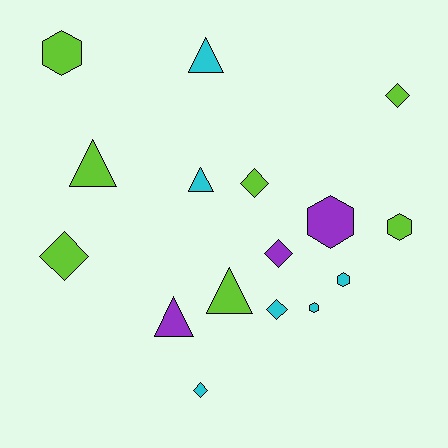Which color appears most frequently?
Lime, with 7 objects.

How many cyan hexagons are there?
There are 2 cyan hexagons.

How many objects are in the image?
There are 16 objects.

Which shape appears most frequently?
Diamond, with 6 objects.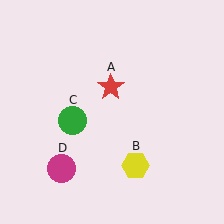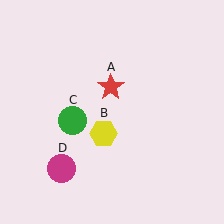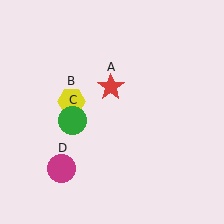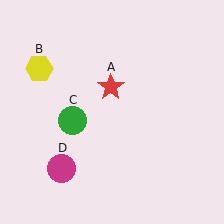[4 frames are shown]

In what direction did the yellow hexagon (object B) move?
The yellow hexagon (object B) moved up and to the left.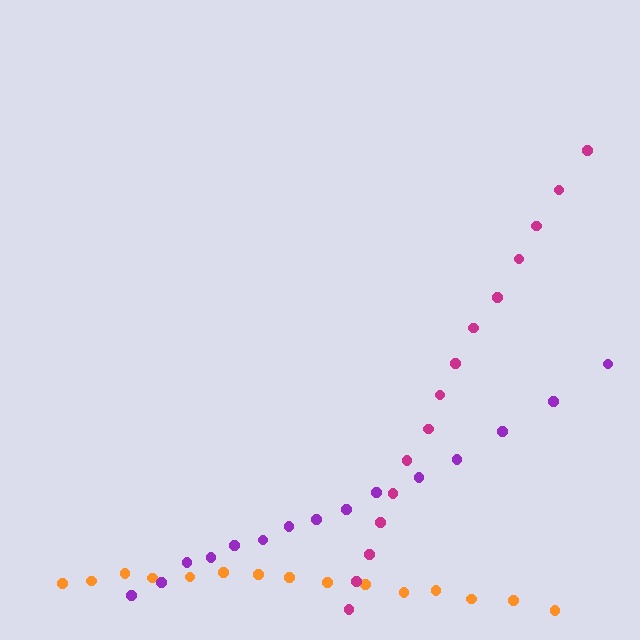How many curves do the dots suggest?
There are 3 distinct paths.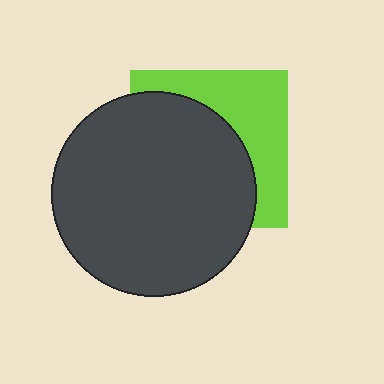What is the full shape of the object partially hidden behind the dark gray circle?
The partially hidden object is a lime square.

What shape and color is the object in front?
The object in front is a dark gray circle.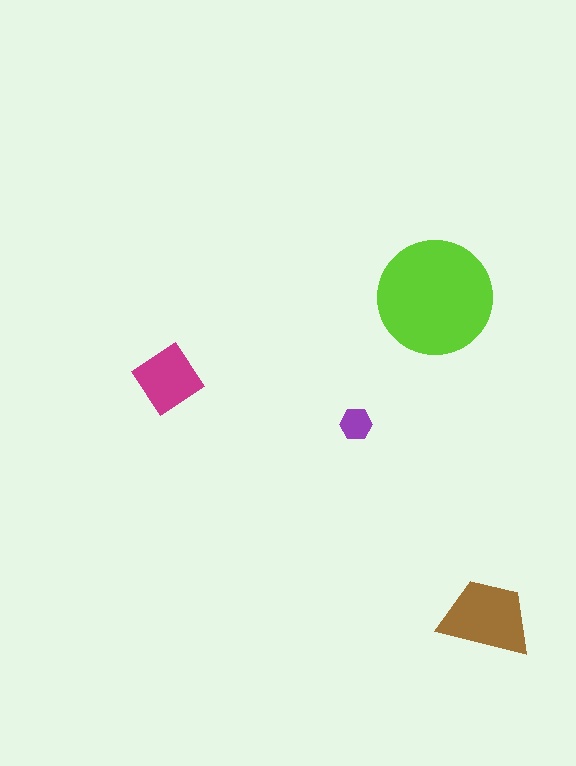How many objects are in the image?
There are 4 objects in the image.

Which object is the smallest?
The purple hexagon.